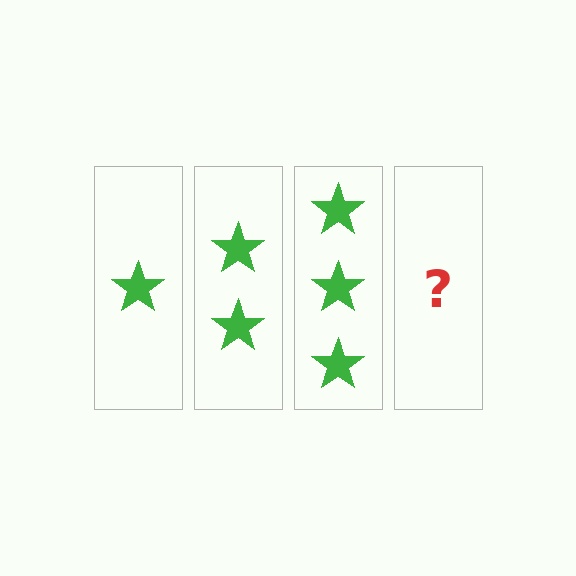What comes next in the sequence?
The next element should be 4 stars.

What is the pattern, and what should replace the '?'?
The pattern is that each step adds one more star. The '?' should be 4 stars.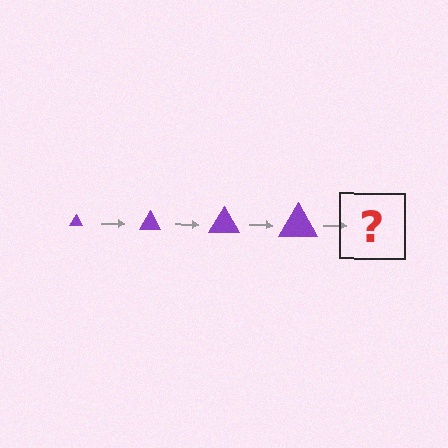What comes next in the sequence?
The next element should be a purple triangle, larger than the previous one.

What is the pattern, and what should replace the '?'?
The pattern is that the triangle gets progressively larger each step. The '?' should be a purple triangle, larger than the previous one.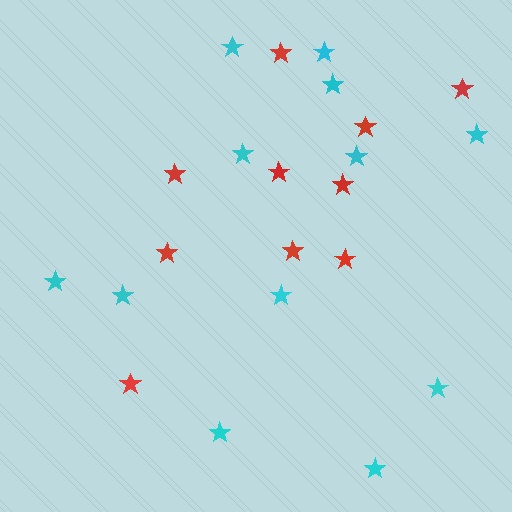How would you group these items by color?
There are 2 groups: one group of red stars (10) and one group of cyan stars (12).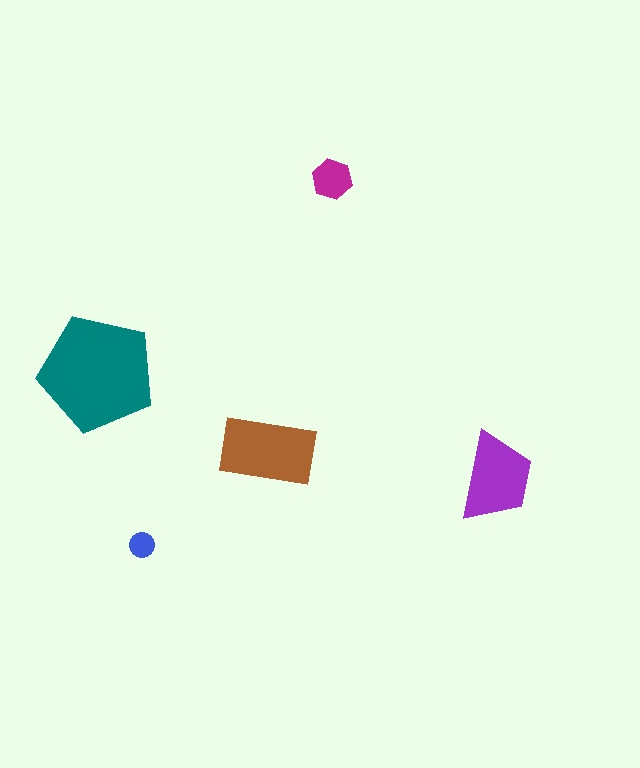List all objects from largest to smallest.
The teal pentagon, the brown rectangle, the purple trapezoid, the magenta hexagon, the blue circle.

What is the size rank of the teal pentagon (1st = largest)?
1st.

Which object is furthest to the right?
The purple trapezoid is rightmost.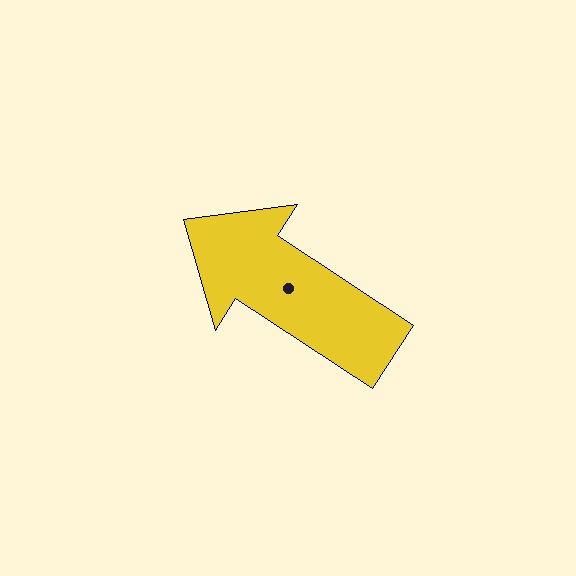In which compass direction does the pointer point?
Northwest.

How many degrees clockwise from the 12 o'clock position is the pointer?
Approximately 303 degrees.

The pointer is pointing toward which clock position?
Roughly 10 o'clock.